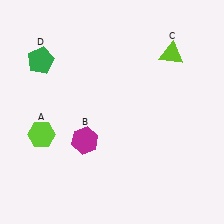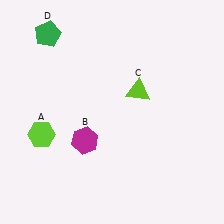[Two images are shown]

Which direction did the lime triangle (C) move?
The lime triangle (C) moved down.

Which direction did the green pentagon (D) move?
The green pentagon (D) moved up.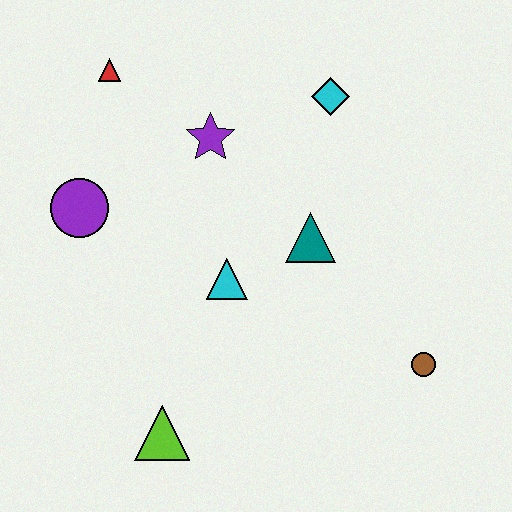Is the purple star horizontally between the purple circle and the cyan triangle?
Yes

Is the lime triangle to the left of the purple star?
Yes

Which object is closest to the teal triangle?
The cyan triangle is closest to the teal triangle.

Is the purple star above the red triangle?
No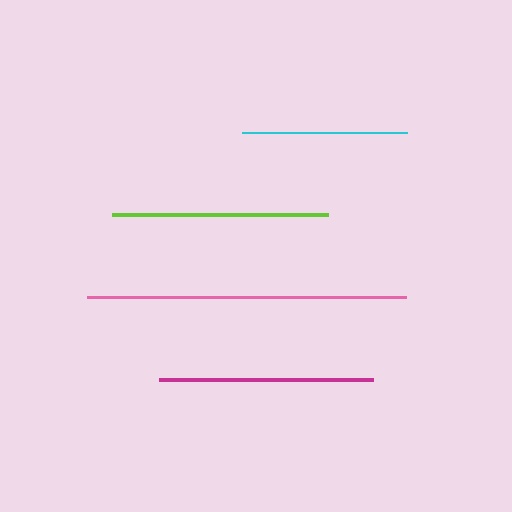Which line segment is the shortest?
The cyan line is the shortest at approximately 166 pixels.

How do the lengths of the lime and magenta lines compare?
The lime and magenta lines are approximately the same length.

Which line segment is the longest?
The pink line is the longest at approximately 319 pixels.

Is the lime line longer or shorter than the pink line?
The pink line is longer than the lime line.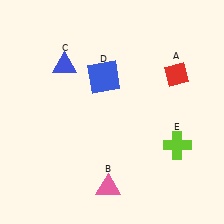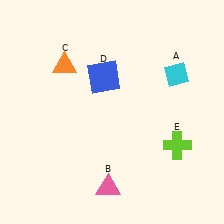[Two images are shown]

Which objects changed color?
A changed from red to cyan. C changed from blue to orange.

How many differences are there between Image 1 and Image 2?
There are 2 differences between the two images.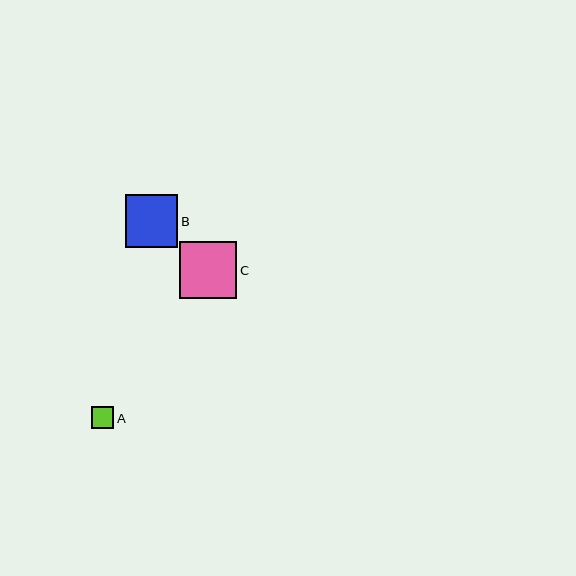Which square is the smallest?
Square A is the smallest with a size of approximately 22 pixels.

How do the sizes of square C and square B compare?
Square C and square B are approximately the same size.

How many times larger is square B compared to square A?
Square B is approximately 2.4 times the size of square A.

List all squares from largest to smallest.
From largest to smallest: C, B, A.